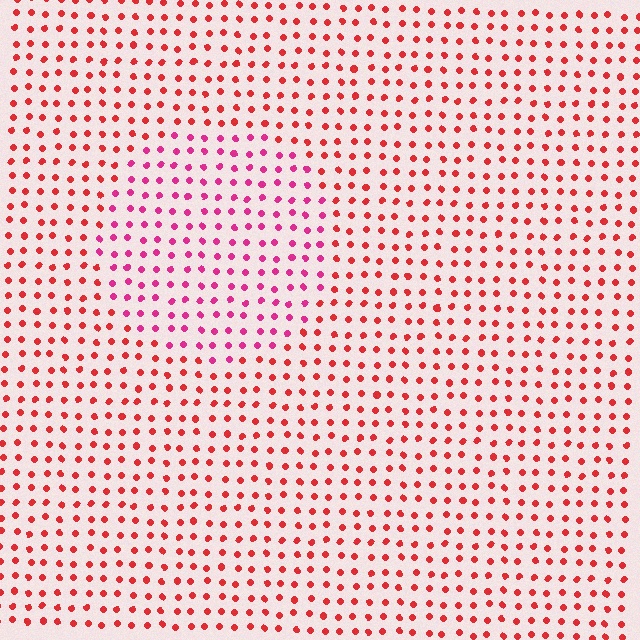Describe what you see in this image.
The image is filled with small red elements in a uniform arrangement. A circle-shaped region is visible where the elements are tinted to a slightly different hue, forming a subtle color boundary.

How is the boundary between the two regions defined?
The boundary is defined purely by a slight shift in hue (about 32 degrees). Spacing, size, and orientation are identical on both sides.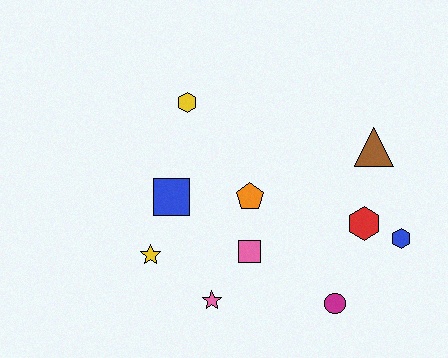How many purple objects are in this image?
There are no purple objects.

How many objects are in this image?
There are 10 objects.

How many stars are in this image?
There are 2 stars.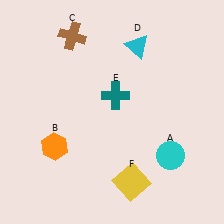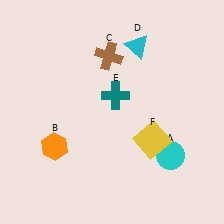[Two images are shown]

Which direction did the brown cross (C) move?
The brown cross (C) moved right.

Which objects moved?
The objects that moved are: the brown cross (C), the yellow square (F).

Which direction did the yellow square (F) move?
The yellow square (F) moved up.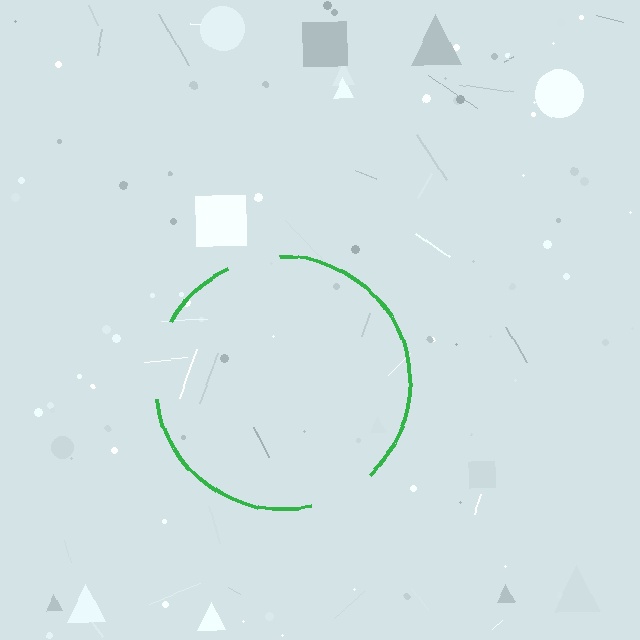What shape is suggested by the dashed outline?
The dashed outline suggests a circle.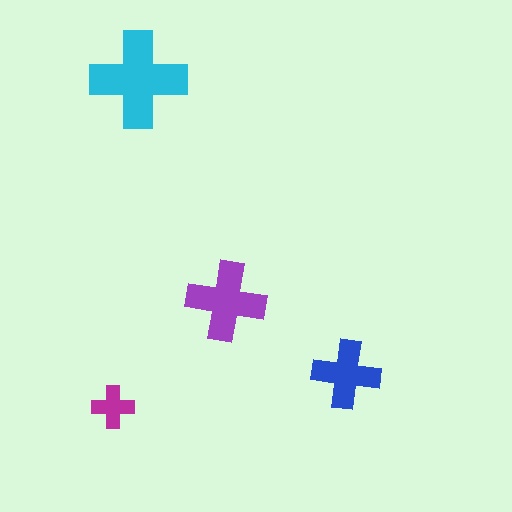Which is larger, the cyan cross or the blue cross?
The cyan one.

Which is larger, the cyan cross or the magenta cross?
The cyan one.